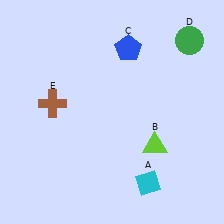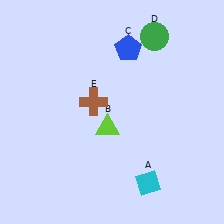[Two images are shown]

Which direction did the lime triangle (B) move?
The lime triangle (B) moved left.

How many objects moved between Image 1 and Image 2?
3 objects moved between the two images.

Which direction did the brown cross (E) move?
The brown cross (E) moved right.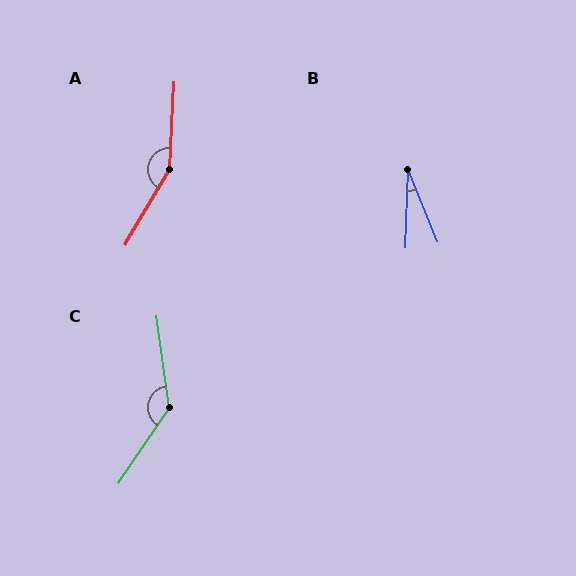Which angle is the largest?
A, at approximately 152 degrees.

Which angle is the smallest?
B, at approximately 24 degrees.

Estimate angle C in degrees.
Approximately 138 degrees.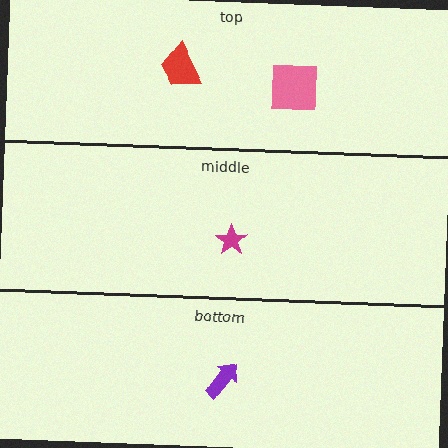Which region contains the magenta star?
The middle region.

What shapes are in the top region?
The red trapezoid, the pink square.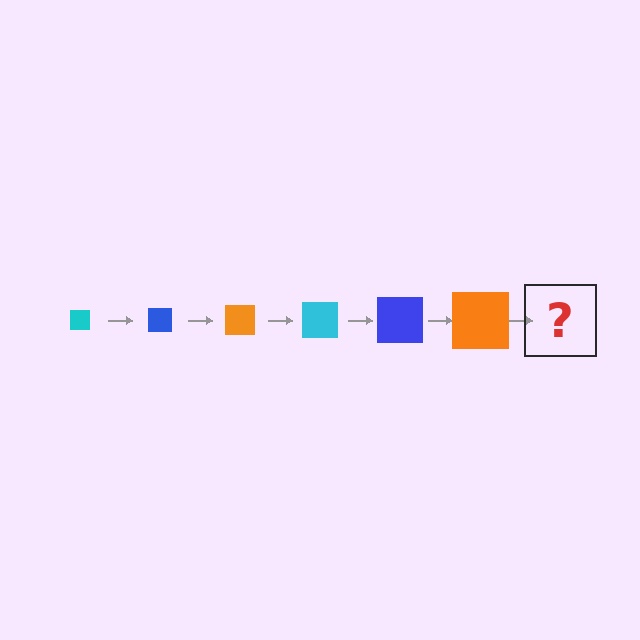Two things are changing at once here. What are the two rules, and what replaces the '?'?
The two rules are that the square grows larger each step and the color cycles through cyan, blue, and orange. The '?' should be a cyan square, larger than the previous one.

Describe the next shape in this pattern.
It should be a cyan square, larger than the previous one.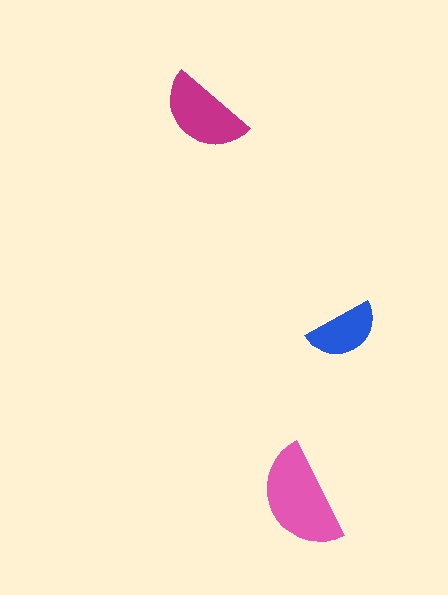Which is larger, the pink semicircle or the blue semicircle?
The pink one.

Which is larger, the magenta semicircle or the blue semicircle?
The magenta one.